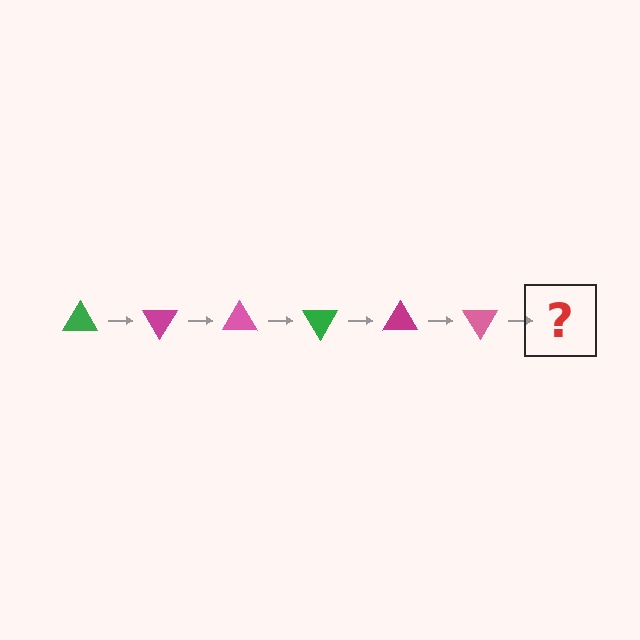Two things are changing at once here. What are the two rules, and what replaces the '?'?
The two rules are that it rotates 60 degrees each step and the color cycles through green, magenta, and pink. The '?' should be a green triangle, rotated 360 degrees from the start.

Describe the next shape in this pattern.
It should be a green triangle, rotated 360 degrees from the start.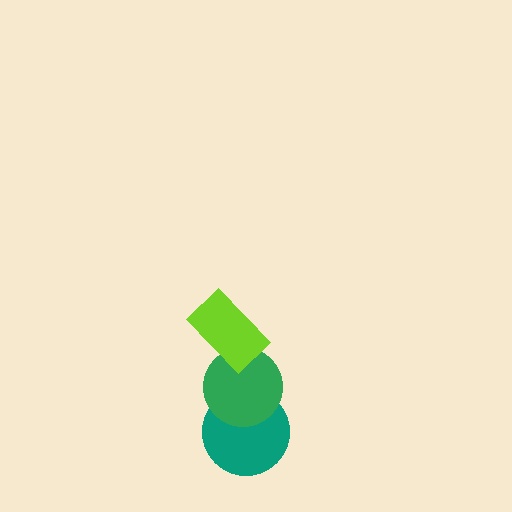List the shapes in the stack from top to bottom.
From top to bottom: the lime rectangle, the green circle, the teal circle.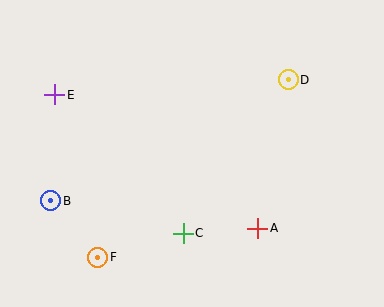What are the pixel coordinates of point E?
Point E is at (55, 95).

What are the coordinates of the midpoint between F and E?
The midpoint between F and E is at (76, 176).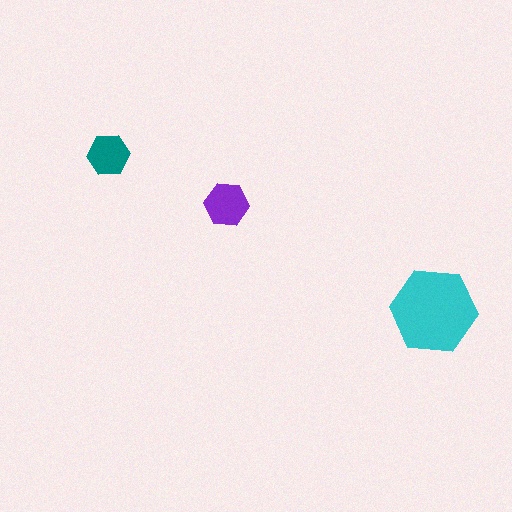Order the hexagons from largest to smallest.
the cyan one, the purple one, the teal one.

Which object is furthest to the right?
The cyan hexagon is rightmost.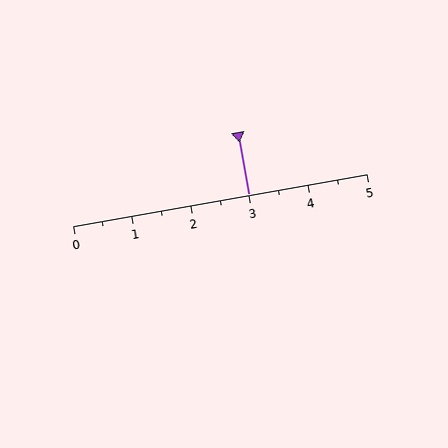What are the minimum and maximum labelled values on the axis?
The axis runs from 0 to 5.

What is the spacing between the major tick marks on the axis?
The major ticks are spaced 1 apart.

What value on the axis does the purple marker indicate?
The marker indicates approximately 3.